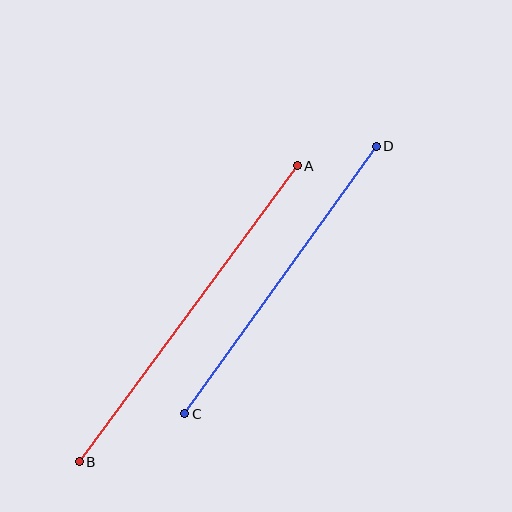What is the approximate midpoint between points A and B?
The midpoint is at approximately (188, 314) pixels.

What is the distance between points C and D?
The distance is approximately 329 pixels.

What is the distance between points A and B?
The distance is approximately 368 pixels.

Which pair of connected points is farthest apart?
Points A and B are farthest apart.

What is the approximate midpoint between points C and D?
The midpoint is at approximately (280, 280) pixels.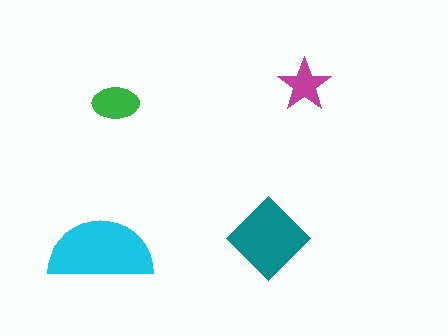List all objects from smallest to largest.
The magenta star, the green ellipse, the teal diamond, the cyan semicircle.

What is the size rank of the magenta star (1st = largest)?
4th.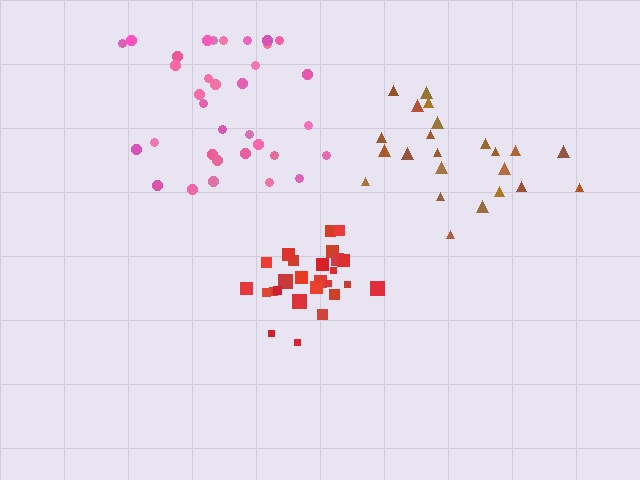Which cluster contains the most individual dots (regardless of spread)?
Pink (34).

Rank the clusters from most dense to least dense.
red, pink, brown.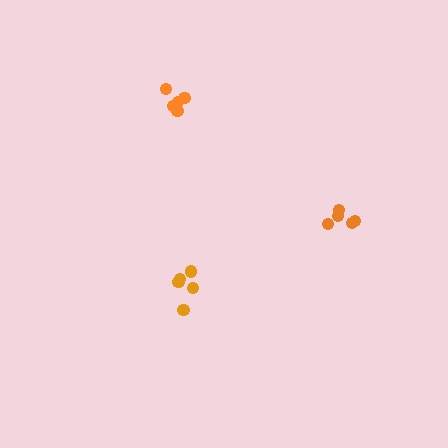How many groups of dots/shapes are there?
There are 3 groups.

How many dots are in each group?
Group 1: 5 dots, Group 2: 5 dots, Group 3: 5 dots (15 total).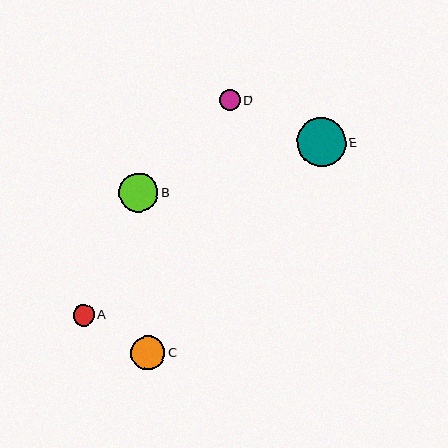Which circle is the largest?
Circle E is the largest with a size of approximately 49 pixels.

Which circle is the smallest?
Circle D is the smallest with a size of approximately 21 pixels.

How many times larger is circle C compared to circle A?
Circle C is approximately 1.6 times the size of circle A.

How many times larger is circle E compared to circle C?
Circle E is approximately 1.4 times the size of circle C.